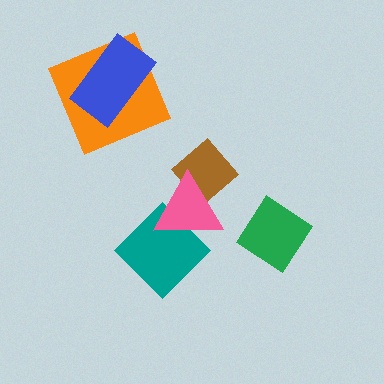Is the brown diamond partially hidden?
Yes, it is partially covered by another shape.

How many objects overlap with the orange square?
1 object overlaps with the orange square.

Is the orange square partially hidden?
Yes, it is partially covered by another shape.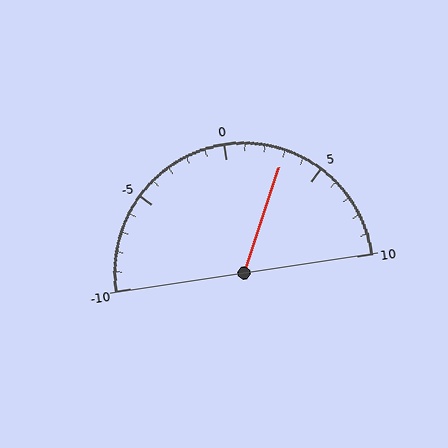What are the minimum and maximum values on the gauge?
The gauge ranges from -10 to 10.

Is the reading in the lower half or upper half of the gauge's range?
The reading is in the upper half of the range (-10 to 10).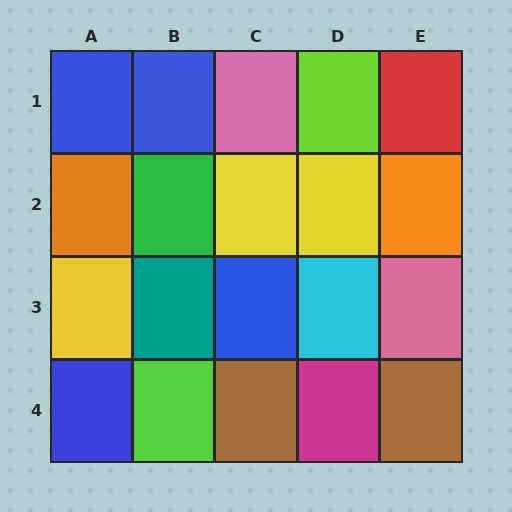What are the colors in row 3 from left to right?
Yellow, teal, blue, cyan, pink.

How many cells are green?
1 cell is green.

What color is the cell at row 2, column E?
Orange.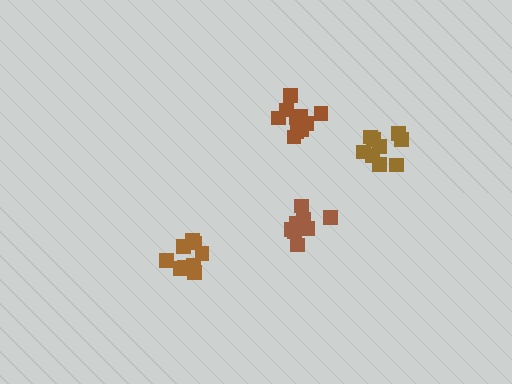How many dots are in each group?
Group 1: 9 dots, Group 2: 9 dots, Group 3: 9 dots, Group 4: 12 dots (39 total).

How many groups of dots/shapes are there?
There are 4 groups.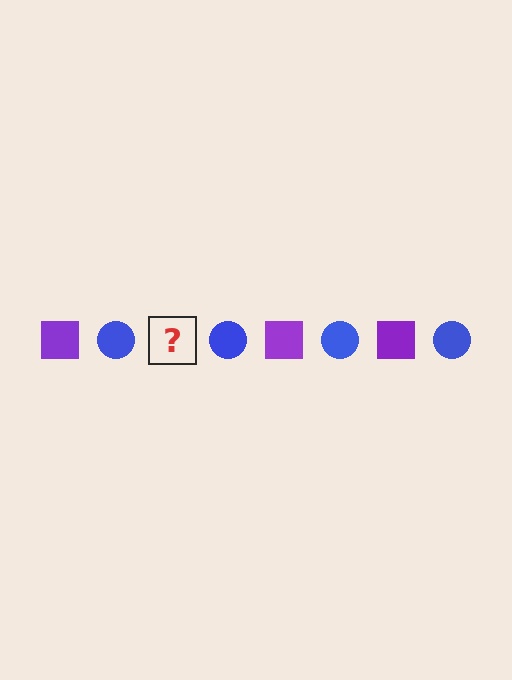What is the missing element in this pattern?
The missing element is a purple square.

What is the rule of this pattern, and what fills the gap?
The rule is that the pattern alternates between purple square and blue circle. The gap should be filled with a purple square.